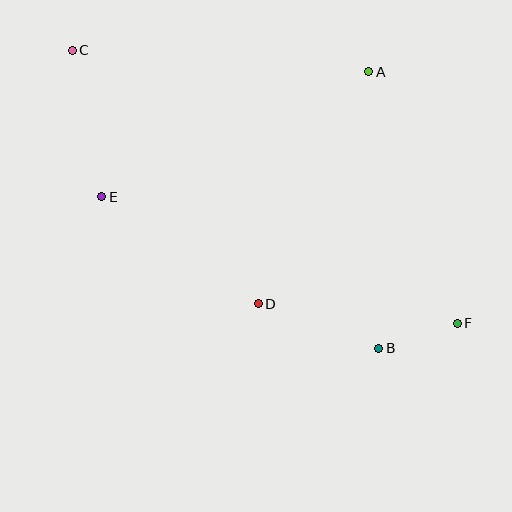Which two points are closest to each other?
Points B and F are closest to each other.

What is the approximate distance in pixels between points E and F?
The distance between E and F is approximately 377 pixels.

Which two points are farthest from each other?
Points C and F are farthest from each other.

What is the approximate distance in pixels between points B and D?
The distance between B and D is approximately 128 pixels.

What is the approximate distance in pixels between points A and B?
The distance between A and B is approximately 277 pixels.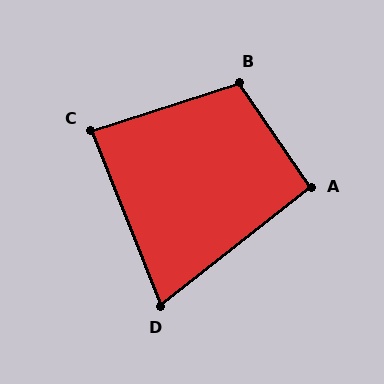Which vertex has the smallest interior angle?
D, at approximately 73 degrees.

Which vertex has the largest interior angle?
B, at approximately 107 degrees.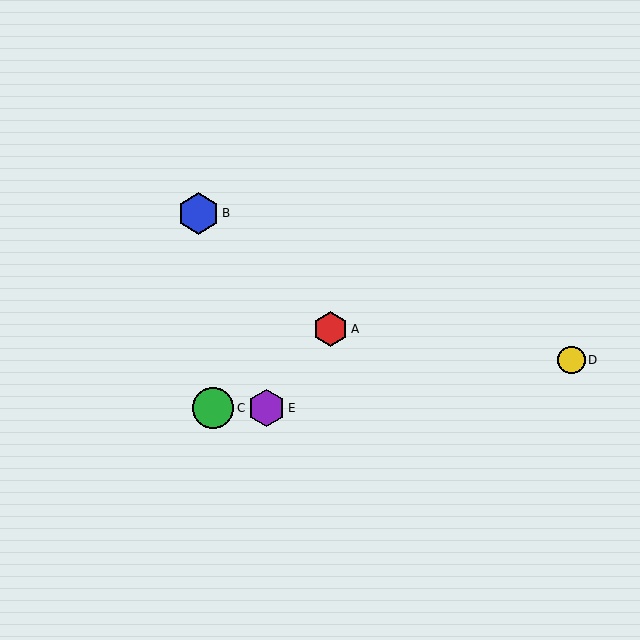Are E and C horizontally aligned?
Yes, both are at y≈408.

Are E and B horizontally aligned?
No, E is at y≈408 and B is at y≈213.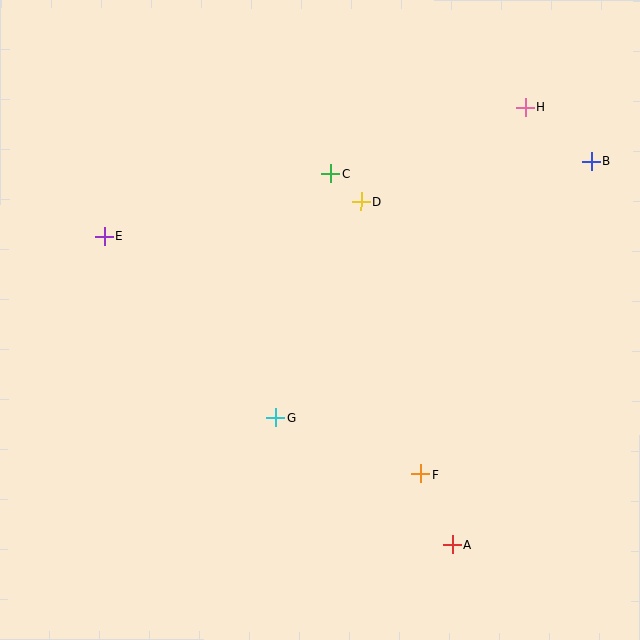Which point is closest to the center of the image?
Point G at (275, 417) is closest to the center.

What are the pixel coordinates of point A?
Point A is at (452, 544).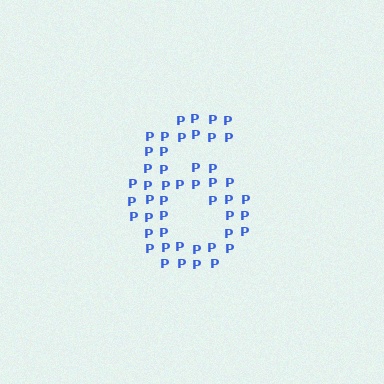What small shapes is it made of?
It is made of small letter P's.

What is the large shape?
The large shape is the digit 6.